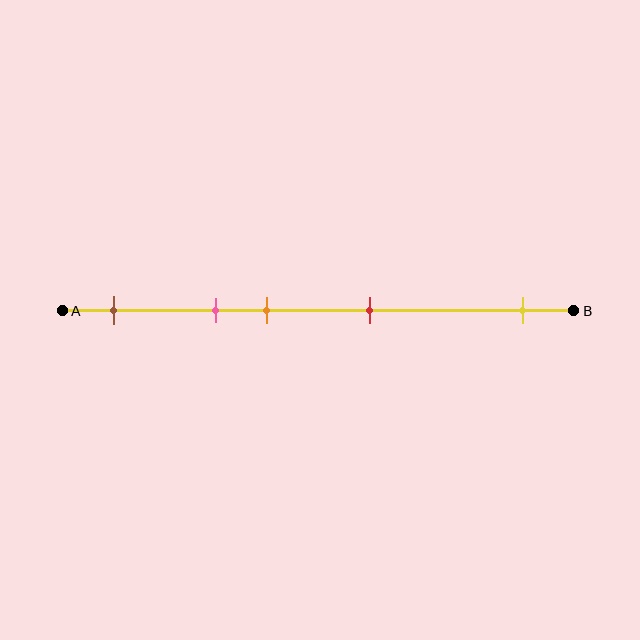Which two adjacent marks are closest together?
The pink and orange marks are the closest adjacent pair.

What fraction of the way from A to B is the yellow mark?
The yellow mark is approximately 90% (0.9) of the way from A to B.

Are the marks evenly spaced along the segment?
No, the marks are not evenly spaced.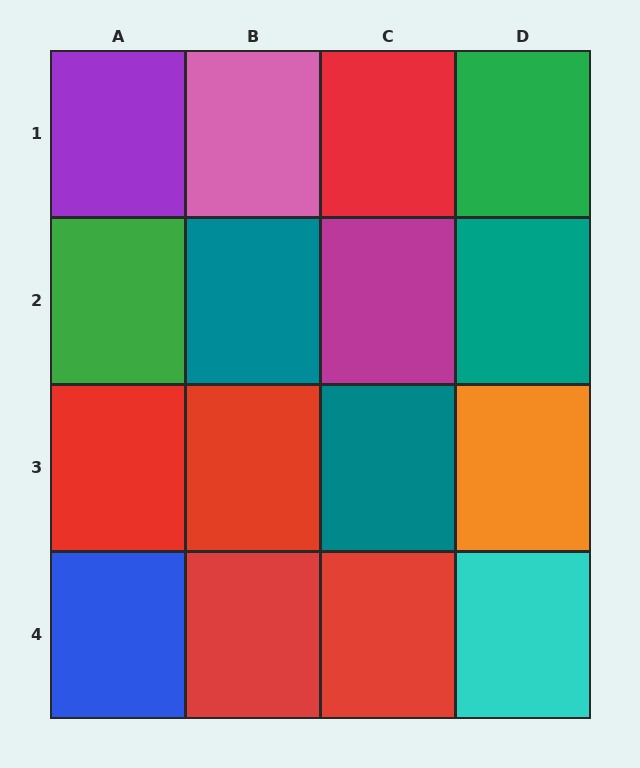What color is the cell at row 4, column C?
Red.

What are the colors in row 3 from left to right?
Red, red, teal, orange.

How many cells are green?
2 cells are green.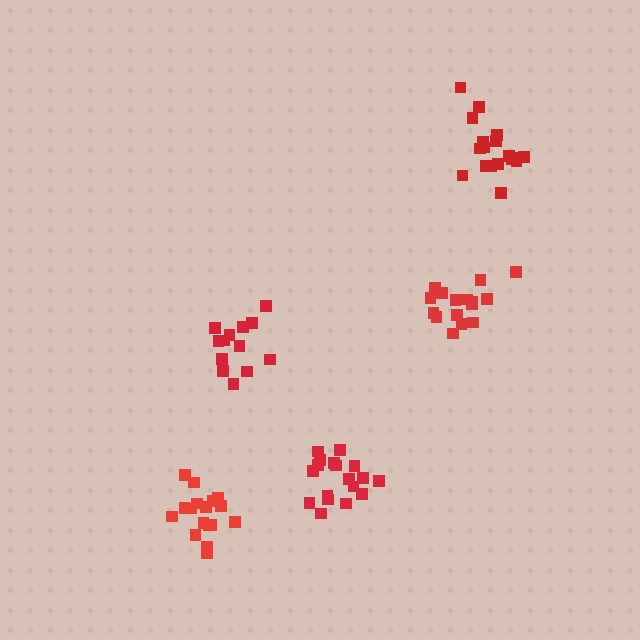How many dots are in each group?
Group 1: 18 dots, Group 2: 13 dots, Group 3: 17 dots, Group 4: 16 dots, Group 5: 18 dots (82 total).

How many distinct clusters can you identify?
There are 5 distinct clusters.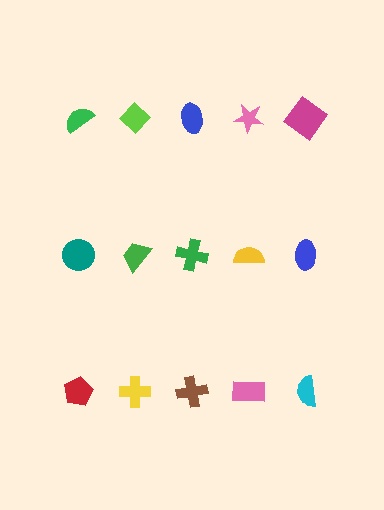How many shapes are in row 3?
5 shapes.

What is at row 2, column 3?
A green cross.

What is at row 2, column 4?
A yellow semicircle.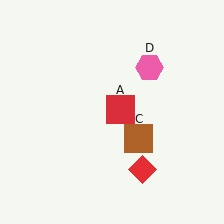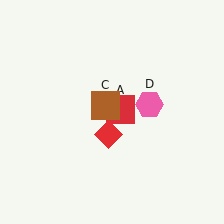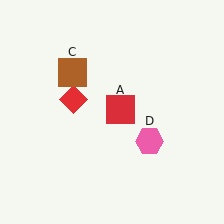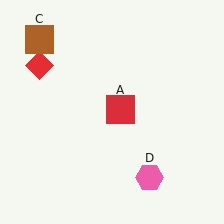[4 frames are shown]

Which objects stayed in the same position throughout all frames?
Red square (object A) remained stationary.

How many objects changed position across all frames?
3 objects changed position: red diamond (object B), brown square (object C), pink hexagon (object D).